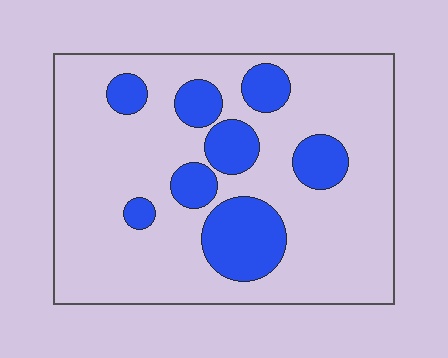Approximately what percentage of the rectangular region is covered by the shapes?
Approximately 20%.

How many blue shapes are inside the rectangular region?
8.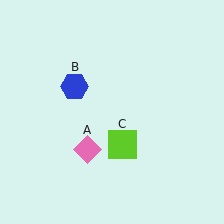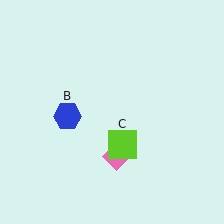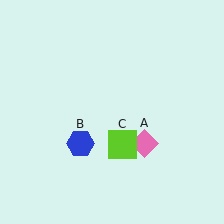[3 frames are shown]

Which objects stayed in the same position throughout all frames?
Lime square (object C) remained stationary.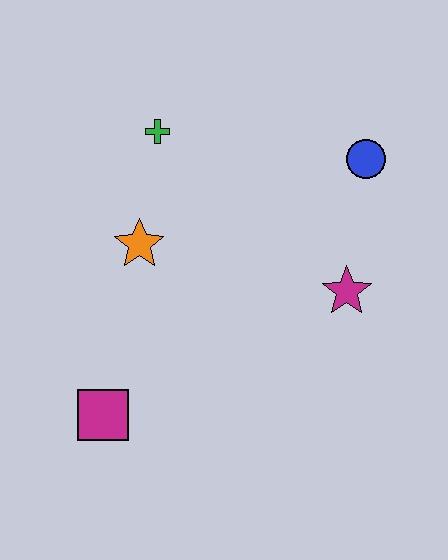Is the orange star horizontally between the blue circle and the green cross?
No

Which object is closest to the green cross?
The orange star is closest to the green cross.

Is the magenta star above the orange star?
No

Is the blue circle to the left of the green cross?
No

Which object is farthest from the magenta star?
The magenta square is farthest from the magenta star.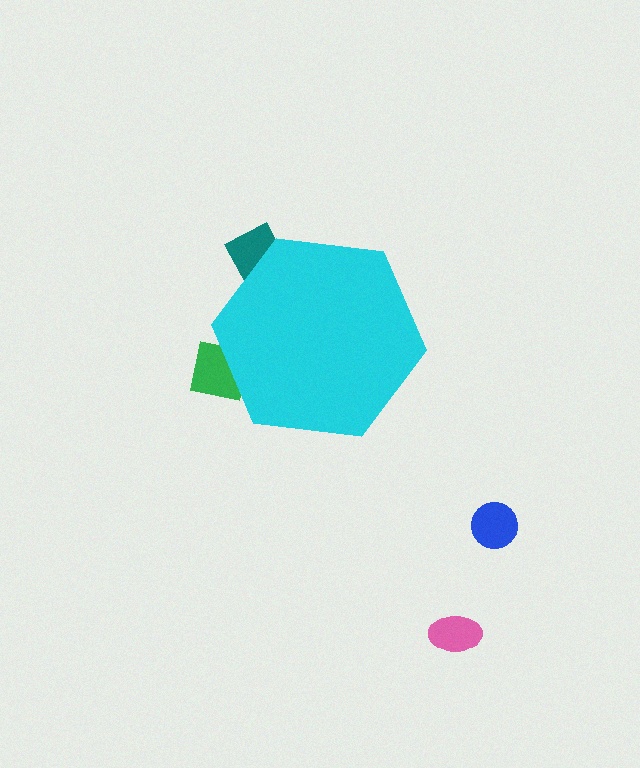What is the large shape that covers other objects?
A cyan hexagon.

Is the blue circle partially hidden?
No, the blue circle is fully visible.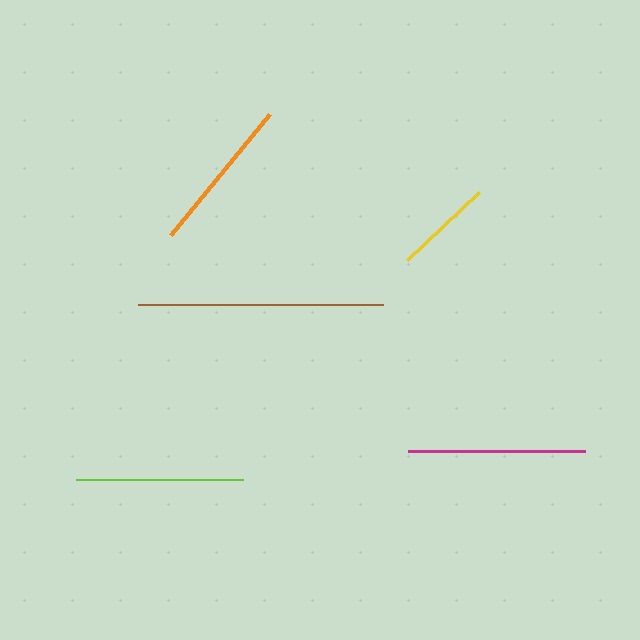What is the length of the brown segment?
The brown segment is approximately 245 pixels long.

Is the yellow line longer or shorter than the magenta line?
The magenta line is longer than the yellow line.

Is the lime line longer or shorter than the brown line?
The brown line is longer than the lime line.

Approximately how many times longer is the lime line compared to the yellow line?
The lime line is approximately 1.7 times the length of the yellow line.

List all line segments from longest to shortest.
From longest to shortest: brown, magenta, lime, orange, yellow.